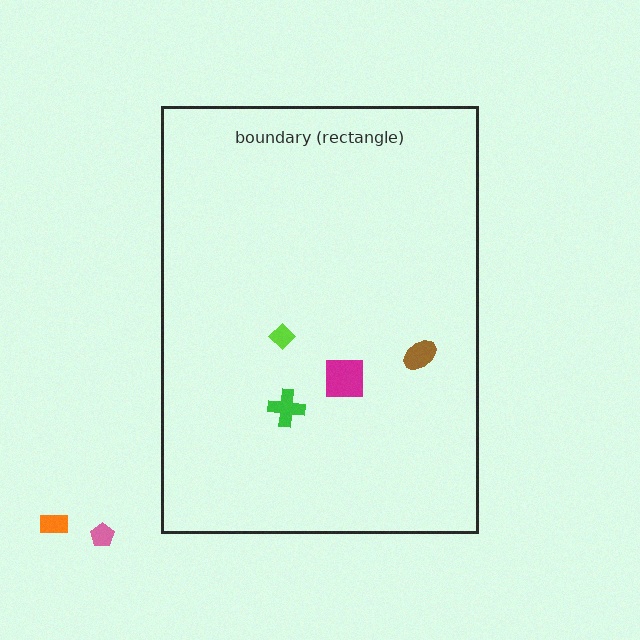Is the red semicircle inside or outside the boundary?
Inside.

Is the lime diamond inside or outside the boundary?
Inside.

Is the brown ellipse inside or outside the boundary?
Inside.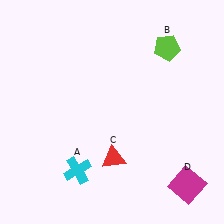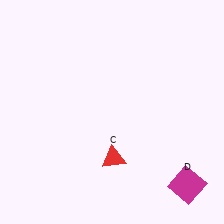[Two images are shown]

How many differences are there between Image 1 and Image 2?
There are 2 differences between the two images.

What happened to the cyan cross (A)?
The cyan cross (A) was removed in Image 2. It was in the bottom-left area of Image 1.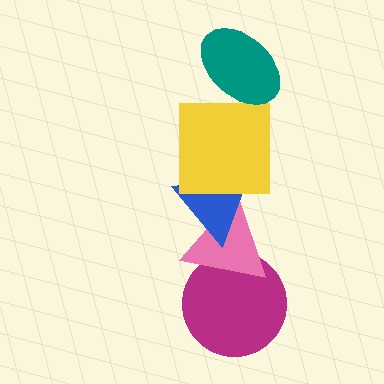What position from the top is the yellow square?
The yellow square is 2nd from the top.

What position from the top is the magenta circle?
The magenta circle is 5th from the top.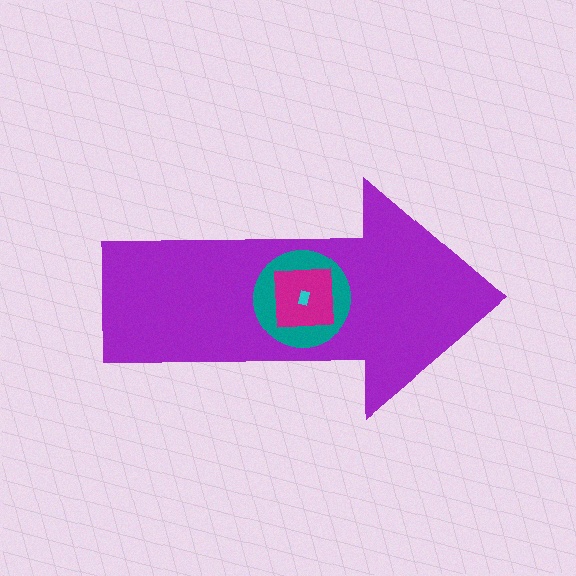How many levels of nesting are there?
4.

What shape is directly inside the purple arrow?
The teal circle.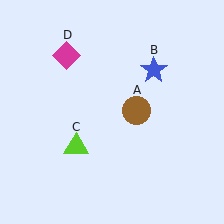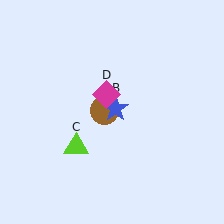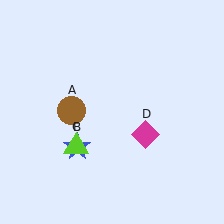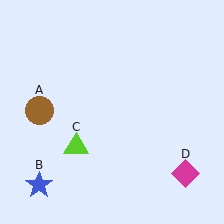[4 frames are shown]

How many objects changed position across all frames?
3 objects changed position: brown circle (object A), blue star (object B), magenta diamond (object D).